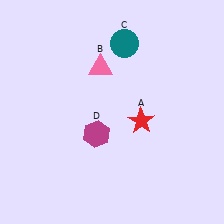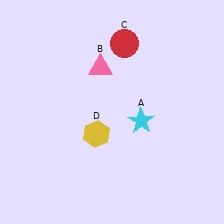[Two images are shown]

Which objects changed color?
A changed from red to cyan. C changed from teal to red. D changed from magenta to yellow.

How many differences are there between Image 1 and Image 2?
There are 3 differences between the two images.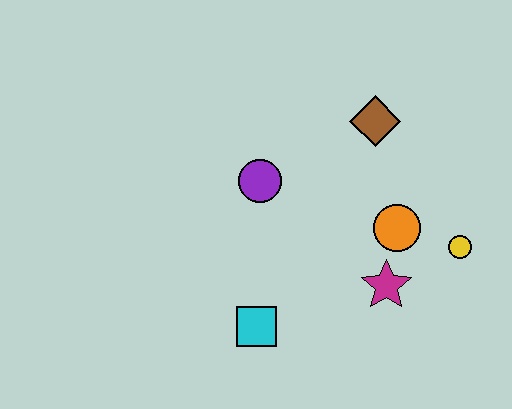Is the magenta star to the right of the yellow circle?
No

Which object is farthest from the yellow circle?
The cyan square is farthest from the yellow circle.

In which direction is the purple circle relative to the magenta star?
The purple circle is to the left of the magenta star.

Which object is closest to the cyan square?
The magenta star is closest to the cyan square.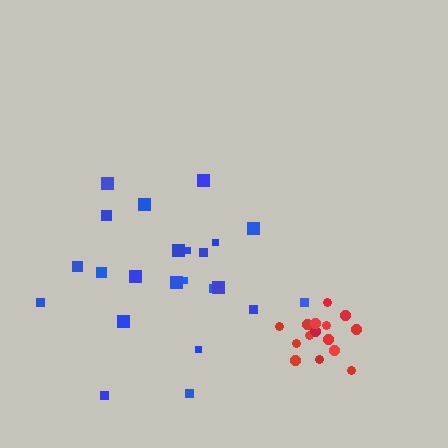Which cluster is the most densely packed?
Red.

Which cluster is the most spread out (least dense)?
Blue.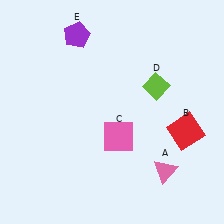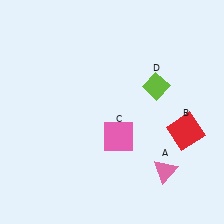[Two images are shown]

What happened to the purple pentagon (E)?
The purple pentagon (E) was removed in Image 2. It was in the top-left area of Image 1.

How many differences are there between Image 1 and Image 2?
There is 1 difference between the two images.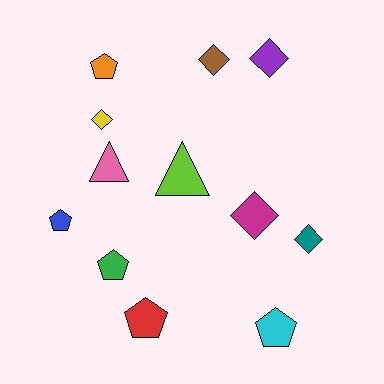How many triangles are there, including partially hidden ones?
There are 2 triangles.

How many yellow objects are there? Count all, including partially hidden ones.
There is 1 yellow object.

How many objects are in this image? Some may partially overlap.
There are 12 objects.